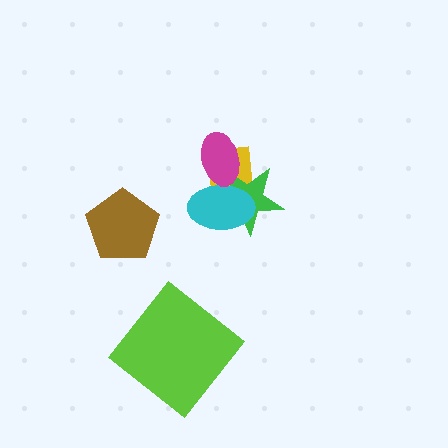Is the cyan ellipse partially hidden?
Yes, it is partially covered by another shape.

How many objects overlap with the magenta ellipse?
3 objects overlap with the magenta ellipse.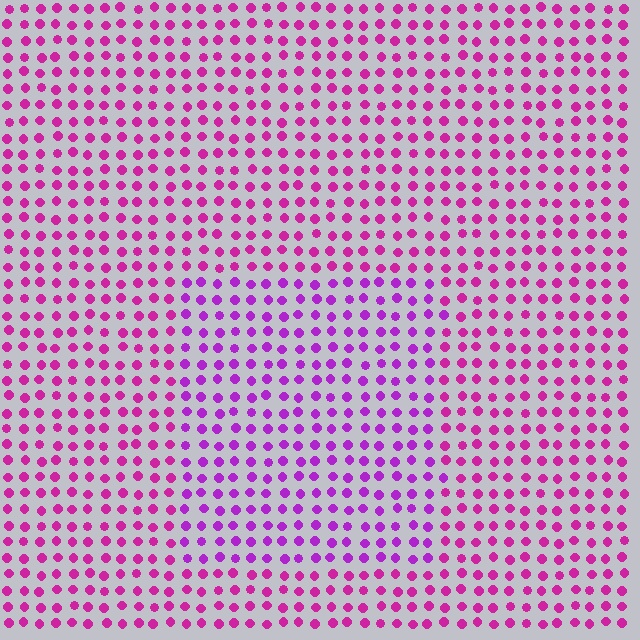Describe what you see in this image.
The image is filled with small magenta elements in a uniform arrangement. A rectangle-shaped region is visible where the elements are tinted to a slightly different hue, forming a subtle color boundary.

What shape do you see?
I see a rectangle.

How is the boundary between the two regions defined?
The boundary is defined purely by a slight shift in hue (about 26 degrees). Spacing, size, and orientation are identical on both sides.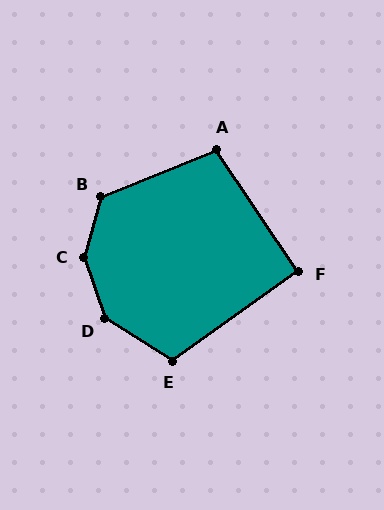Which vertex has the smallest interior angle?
F, at approximately 92 degrees.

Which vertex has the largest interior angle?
C, at approximately 146 degrees.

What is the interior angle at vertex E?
Approximately 113 degrees (obtuse).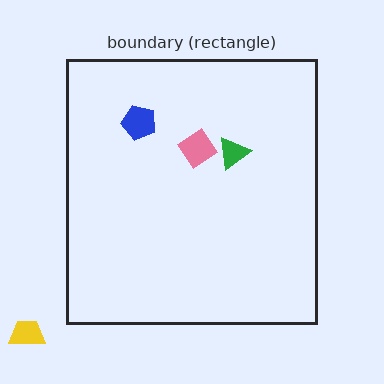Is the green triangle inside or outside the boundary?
Inside.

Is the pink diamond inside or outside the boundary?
Inside.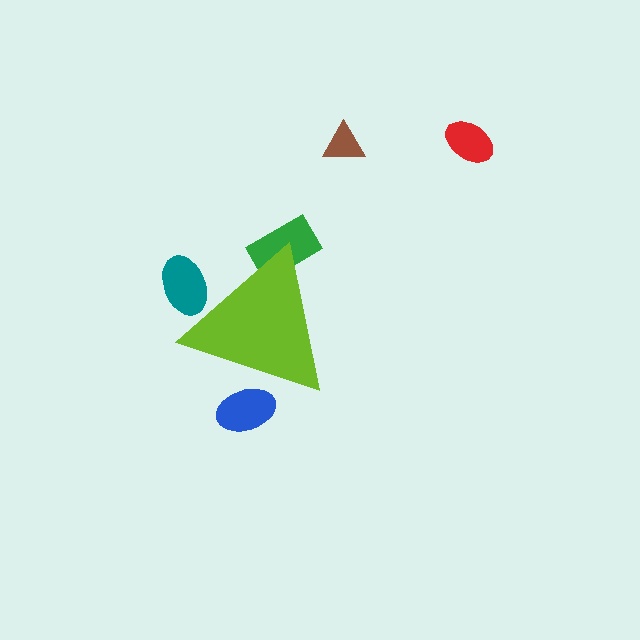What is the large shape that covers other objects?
A lime triangle.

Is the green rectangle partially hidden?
Yes, the green rectangle is partially hidden behind the lime triangle.